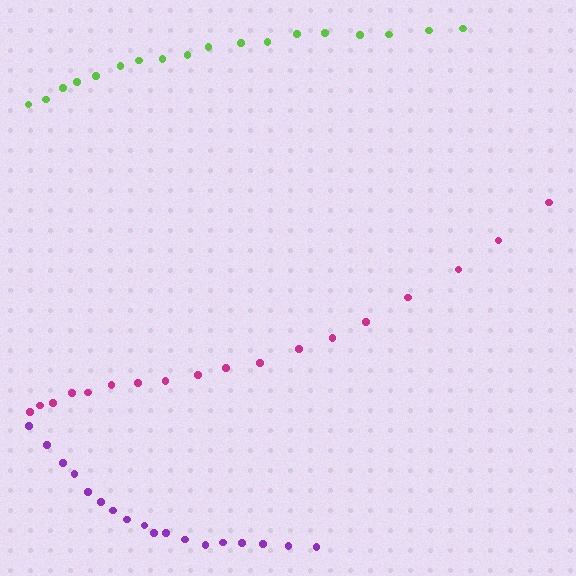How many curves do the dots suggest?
There are 3 distinct paths.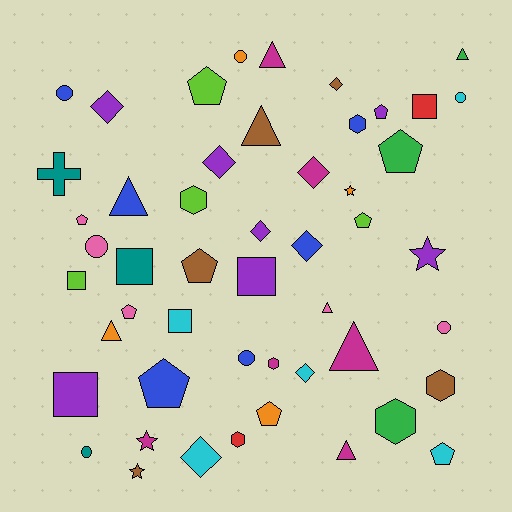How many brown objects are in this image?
There are 5 brown objects.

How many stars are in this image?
There are 4 stars.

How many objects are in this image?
There are 50 objects.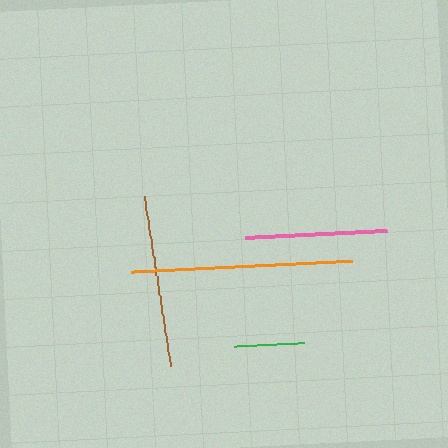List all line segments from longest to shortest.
From longest to shortest: orange, brown, pink, green.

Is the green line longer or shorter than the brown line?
The brown line is longer than the green line.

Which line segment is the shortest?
The green line is the shortest at approximately 70 pixels.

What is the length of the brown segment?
The brown segment is approximately 172 pixels long.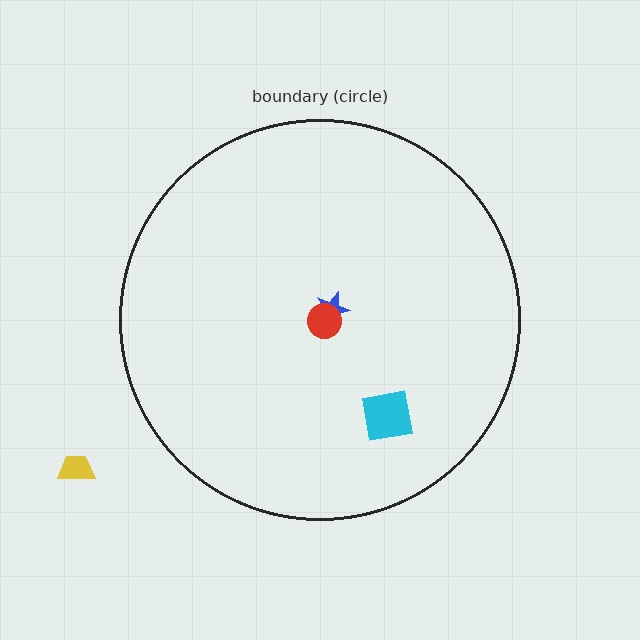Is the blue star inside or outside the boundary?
Inside.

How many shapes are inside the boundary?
3 inside, 1 outside.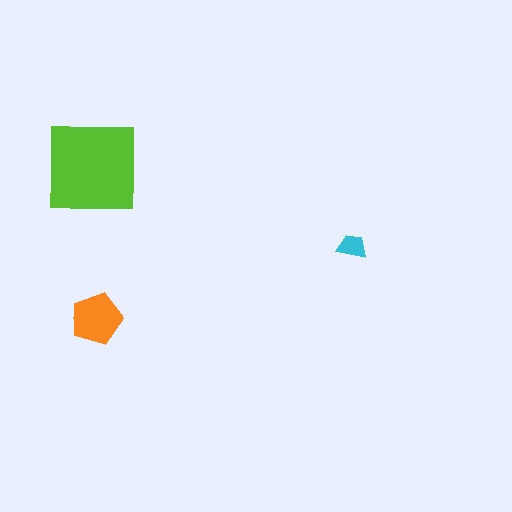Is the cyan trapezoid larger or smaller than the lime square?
Smaller.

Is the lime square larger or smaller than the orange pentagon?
Larger.